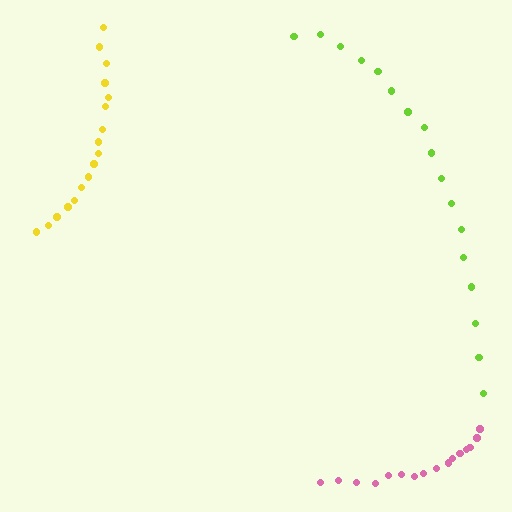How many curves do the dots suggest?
There are 3 distinct paths.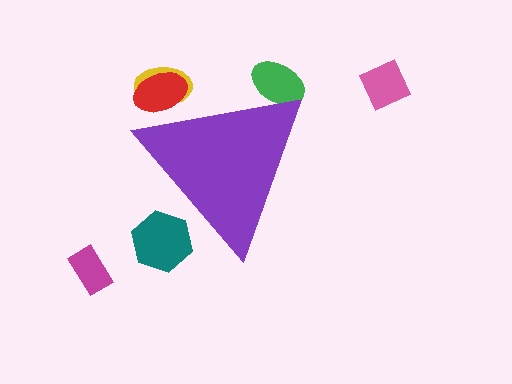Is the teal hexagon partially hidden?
Yes, the teal hexagon is partially hidden behind the purple triangle.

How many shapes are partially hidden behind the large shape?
4 shapes are partially hidden.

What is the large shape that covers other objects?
A purple triangle.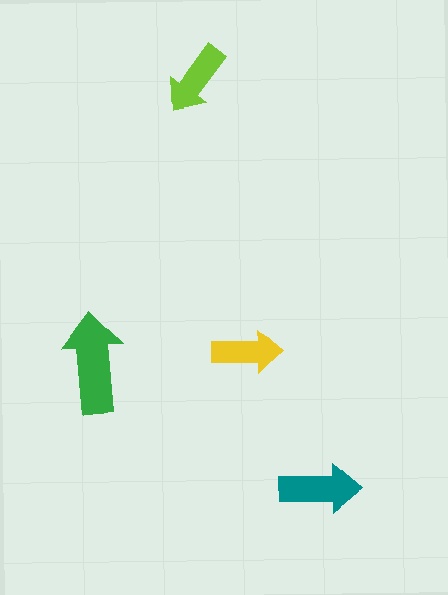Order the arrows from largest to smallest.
the green one, the teal one, the lime one, the yellow one.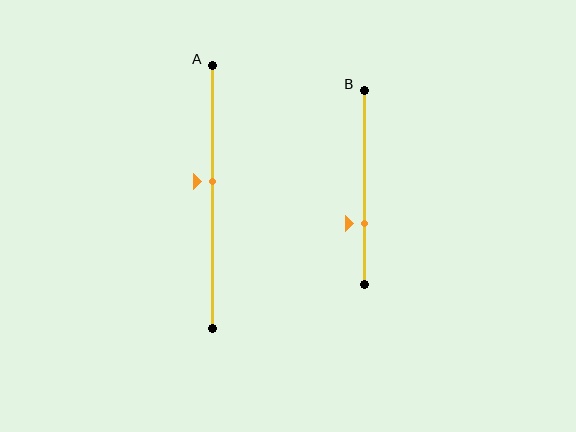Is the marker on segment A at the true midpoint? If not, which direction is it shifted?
No, the marker on segment A is shifted upward by about 6% of the segment length.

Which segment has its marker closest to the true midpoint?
Segment A has its marker closest to the true midpoint.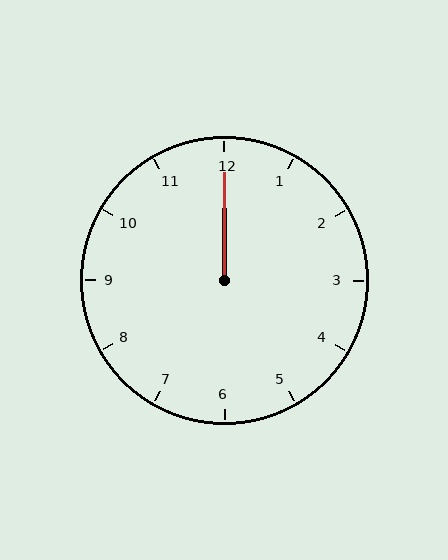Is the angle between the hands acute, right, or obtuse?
It is acute.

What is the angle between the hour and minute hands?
Approximately 0 degrees.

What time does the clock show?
12:00.